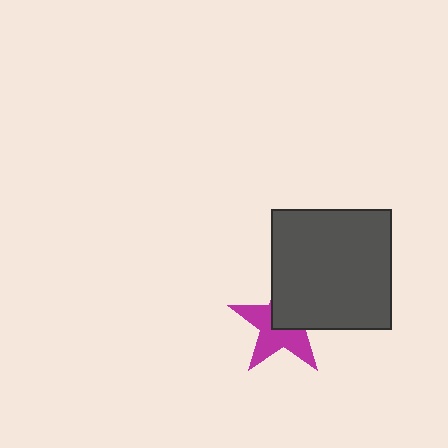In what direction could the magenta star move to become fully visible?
The magenta star could move toward the lower-left. That would shift it out from behind the dark gray square entirely.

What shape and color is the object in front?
The object in front is a dark gray square.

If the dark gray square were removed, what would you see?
You would see the complete magenta star.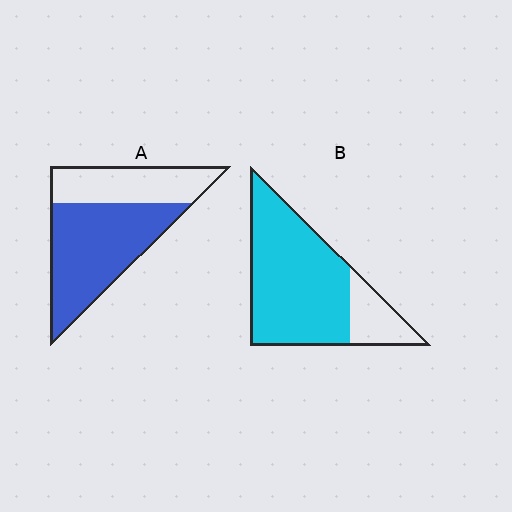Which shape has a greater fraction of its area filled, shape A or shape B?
Shape B.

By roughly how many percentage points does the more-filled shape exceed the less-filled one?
By roughly 15 percentage points (B over A).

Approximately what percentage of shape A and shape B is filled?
A is approximately 65% and B is approximately 80%.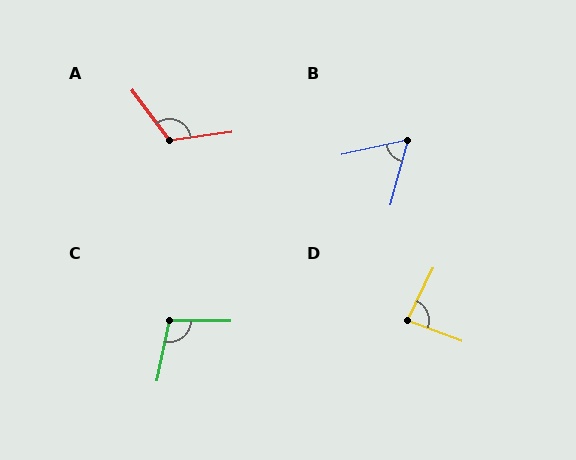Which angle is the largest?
A, at approximately 119 degrees.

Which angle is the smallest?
B, at approximately 63 degrees.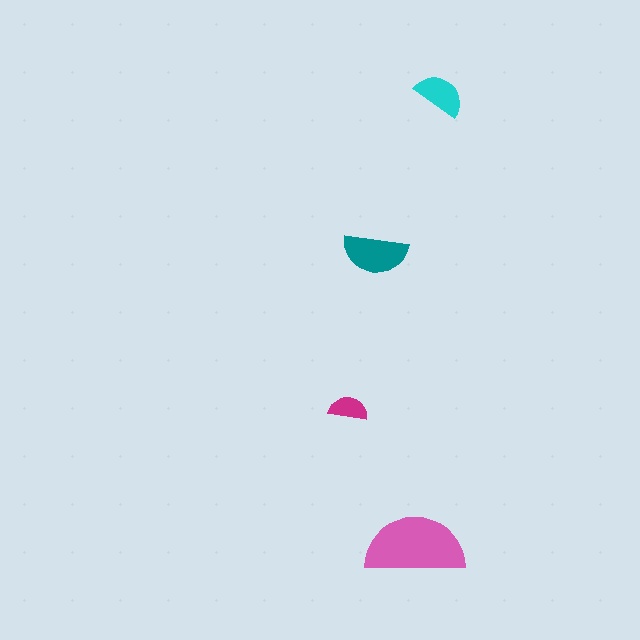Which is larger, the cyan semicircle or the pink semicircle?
The pink one.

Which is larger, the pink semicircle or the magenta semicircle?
The pink one.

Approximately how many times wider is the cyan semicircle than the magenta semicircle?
About 1.5 times wider.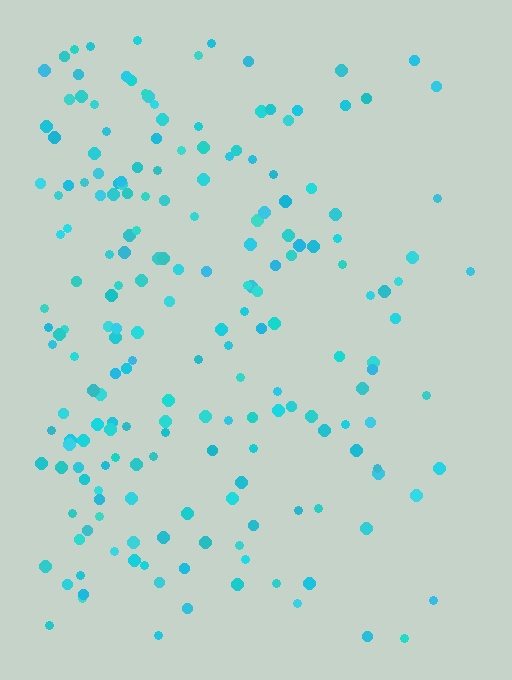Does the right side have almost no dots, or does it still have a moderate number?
Still a moderate number, just noticeably fewer than the left.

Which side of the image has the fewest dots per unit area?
The right.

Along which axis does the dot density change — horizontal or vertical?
Horizontal.